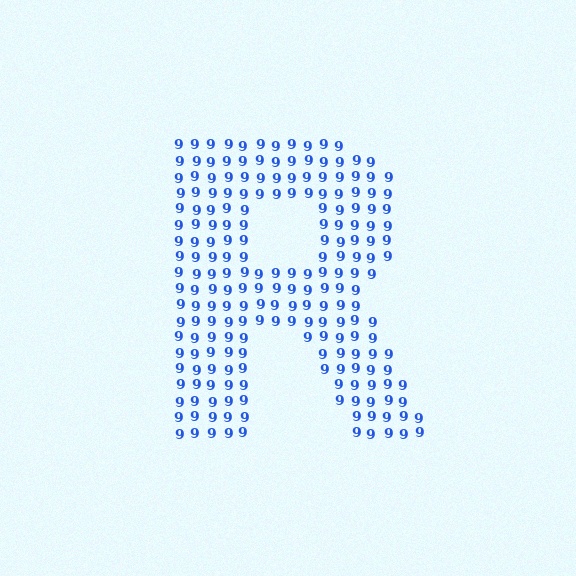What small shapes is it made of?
It is made of small digit 9's.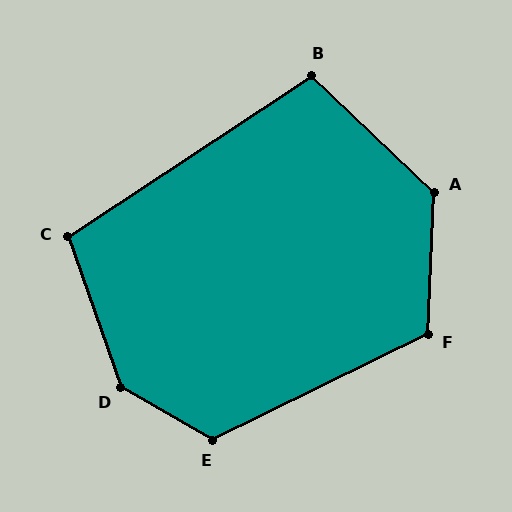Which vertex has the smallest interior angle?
B, at approximately 103 degrees.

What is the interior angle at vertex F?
Approximately 119 degrees (obtuse).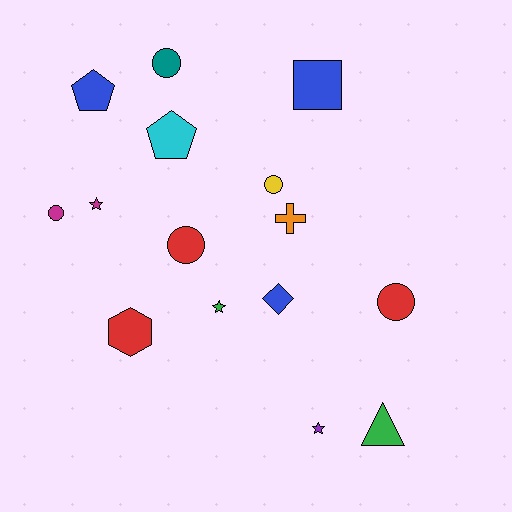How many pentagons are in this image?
There are 2 pentagons.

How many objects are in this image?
There are 15 objects.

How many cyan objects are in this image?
There is 1 cyan object.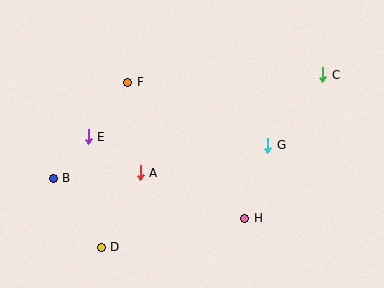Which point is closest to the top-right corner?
Point C is closest to the top-right corner.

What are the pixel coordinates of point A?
Point A is at (140, 173).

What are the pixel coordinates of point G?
Point G is at (268, 145).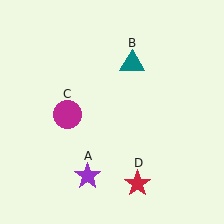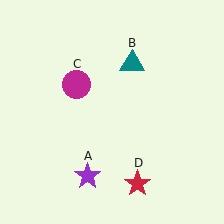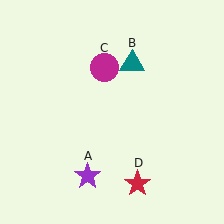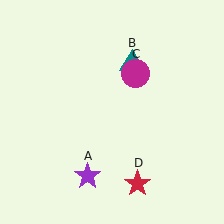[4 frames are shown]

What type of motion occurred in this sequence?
The magenta circle (object C) rotated clockwise around the center of the scene.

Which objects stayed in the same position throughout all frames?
Purple star (object A) and teal triangle (object B) and red star (object D) remained stationary.